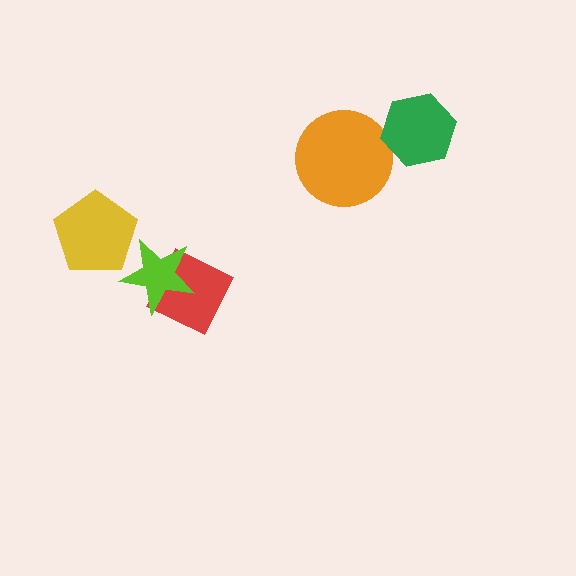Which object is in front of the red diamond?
The lime star is in front of the red diamond.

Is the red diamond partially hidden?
Yes, it is partially covered by another shape.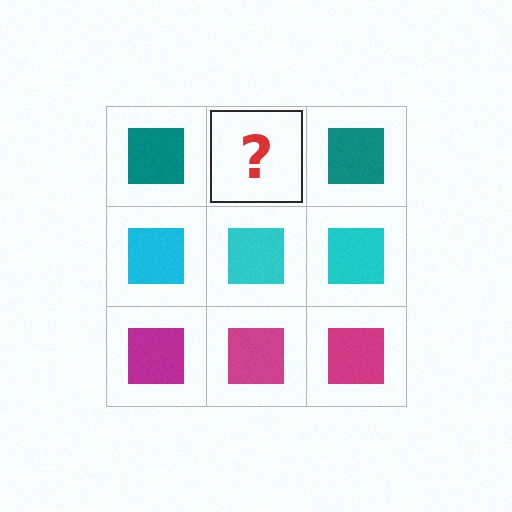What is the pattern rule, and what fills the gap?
The rule is that each row has a consistent color. The gap should be filled with a teal square.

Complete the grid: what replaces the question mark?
The question mark should be replaced with a teal square.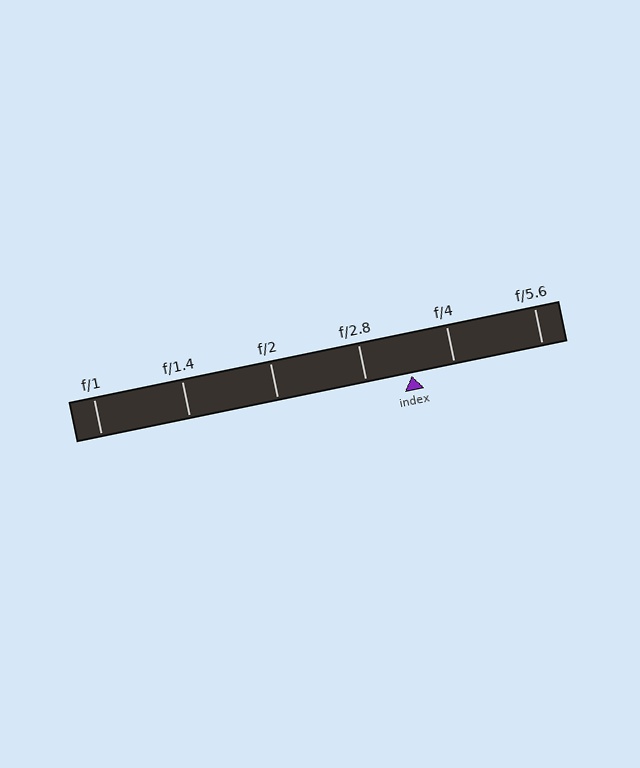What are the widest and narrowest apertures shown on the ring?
The widest aperture shown is f/1 and the narrowest is f/5.6.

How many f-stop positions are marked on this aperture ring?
There are 6 f-stop positions marked.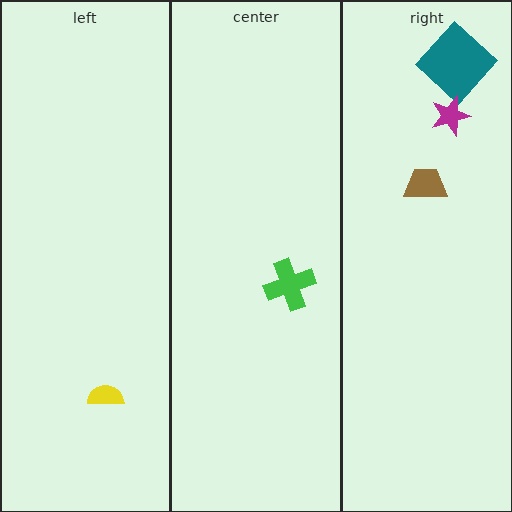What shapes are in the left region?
The yellow semicircle.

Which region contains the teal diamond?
The right region.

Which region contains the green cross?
The center region.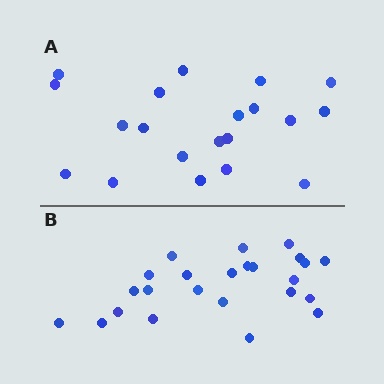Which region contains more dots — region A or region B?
Region B (the bottom region) has more dots.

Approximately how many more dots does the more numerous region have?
Region B has about 4 more dots than region A.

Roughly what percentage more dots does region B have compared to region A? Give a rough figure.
About 20% more.